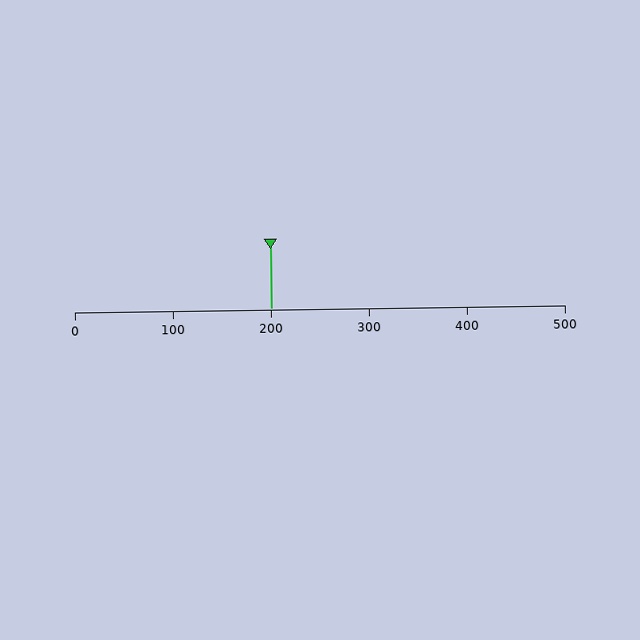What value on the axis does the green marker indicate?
The marker indicates approximately 200.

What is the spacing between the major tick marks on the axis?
The major ticks are spaced 100 apart.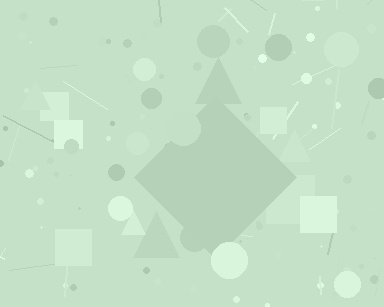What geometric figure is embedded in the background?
A diamond is embedded in the background.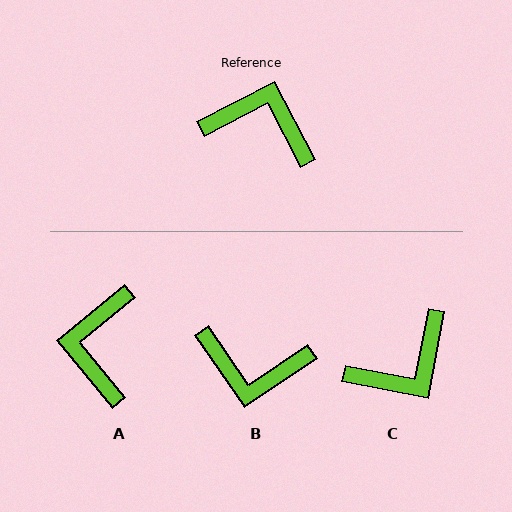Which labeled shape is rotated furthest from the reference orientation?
B, about 173 degrees away.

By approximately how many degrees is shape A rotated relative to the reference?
Approximately 102 degrees counter-clockwise.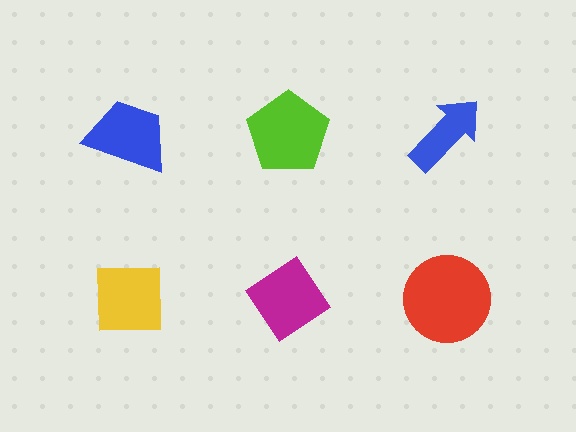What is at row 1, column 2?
A lime pentagon.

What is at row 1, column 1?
A blue trapezoid.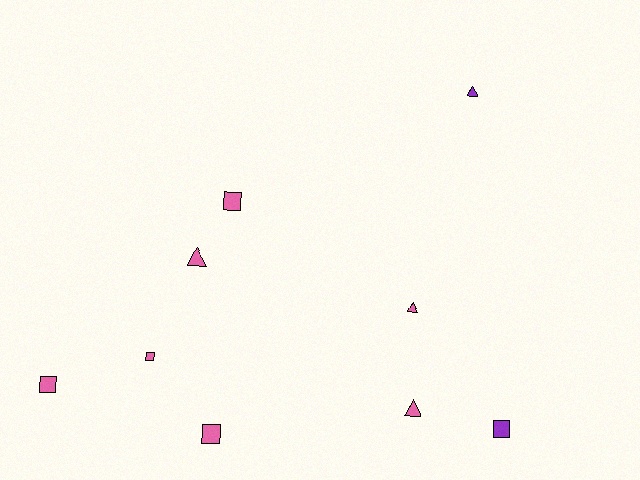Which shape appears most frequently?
Square, with 5 objects.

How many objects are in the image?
There are 9 objects.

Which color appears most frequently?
Pink, with 7 objects.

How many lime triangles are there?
There are no lime triangles.